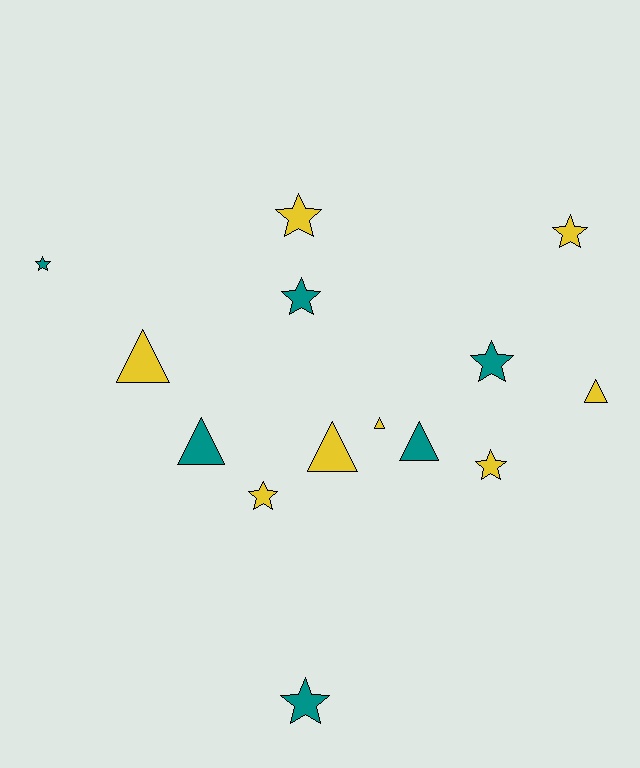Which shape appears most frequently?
Star, with 8 objects.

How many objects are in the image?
There are 14 objects.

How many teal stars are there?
There are 4 teal stars.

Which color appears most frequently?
Yellow, with 8 objects.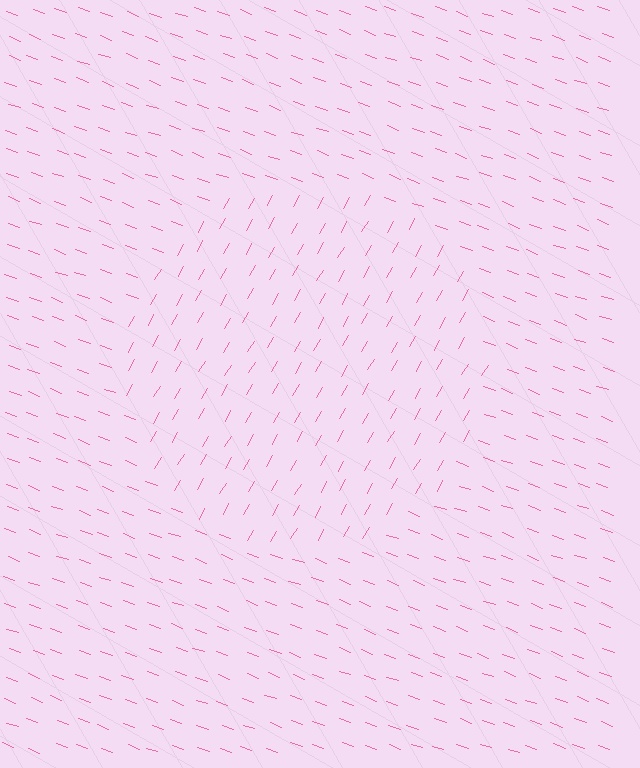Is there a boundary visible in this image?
Yes, there is a texture boundary formed by a change in line orientation.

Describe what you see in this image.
The image is filled with small pink line segments. A circle region in the image has lines oriented differently from the surrounding lines, creating a visible texture boundary.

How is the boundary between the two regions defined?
The boundary is defined purely by a change in line orientation (approximately 80 degrees difference). All lines are the same color and thickness.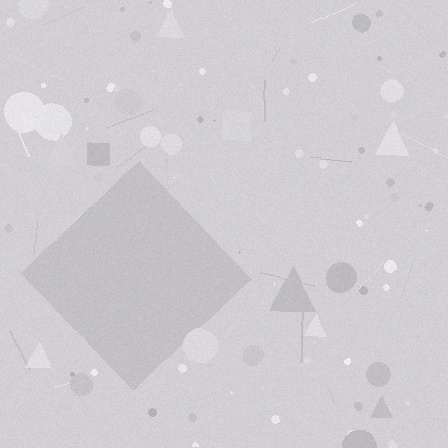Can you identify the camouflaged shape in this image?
The camouflaged shape is a diamond.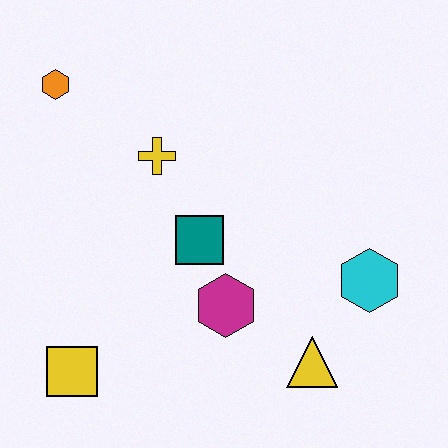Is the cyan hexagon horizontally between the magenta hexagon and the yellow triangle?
No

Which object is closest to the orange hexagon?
The yellow cross is closest to the orange hexagon.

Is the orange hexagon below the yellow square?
No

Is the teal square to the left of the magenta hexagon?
Yes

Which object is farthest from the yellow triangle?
The orange hexagon is farthest from the yellow triangle.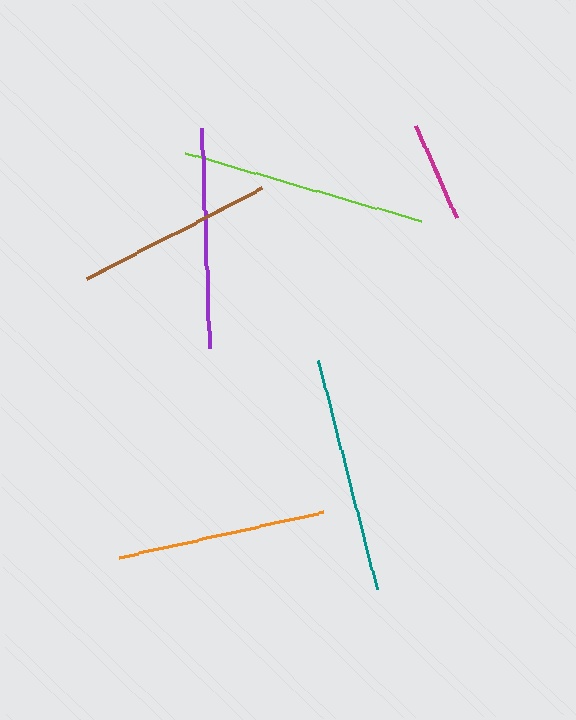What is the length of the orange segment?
The orange segment is approximately 209 pixels long.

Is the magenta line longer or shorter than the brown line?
The brown line is longer than the magenta line.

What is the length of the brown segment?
The brown segment is approximately 198 pixels long.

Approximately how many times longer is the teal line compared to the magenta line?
The teal line is approximately 2.3 times the length of the magenta line.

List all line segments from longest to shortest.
From longest to shortest: lime, teal, purple, orange, brown, magenta.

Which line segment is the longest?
The lime line is the longest at approximately 246 pixels.